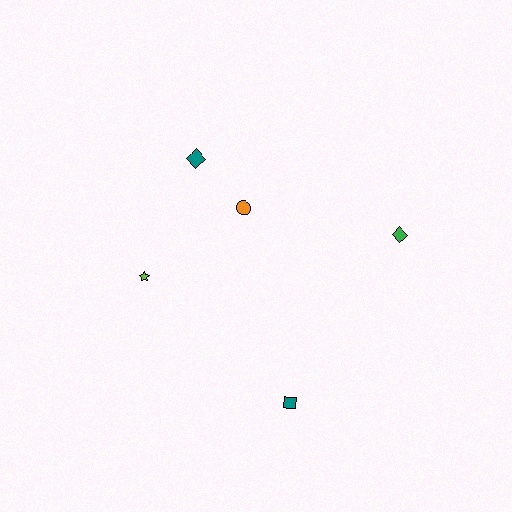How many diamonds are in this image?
There are 2 diamonds.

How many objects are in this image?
There are 5 objects.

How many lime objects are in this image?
There is 1 lime object.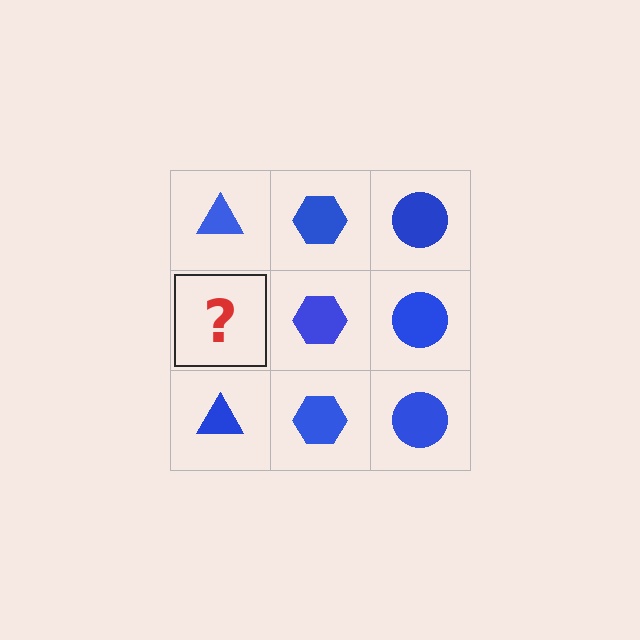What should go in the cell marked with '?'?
The missing cell should contain a blue triangle.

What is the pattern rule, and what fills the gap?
The rule is that each column has a consistent shape. The gap should be filled with a blue triangle.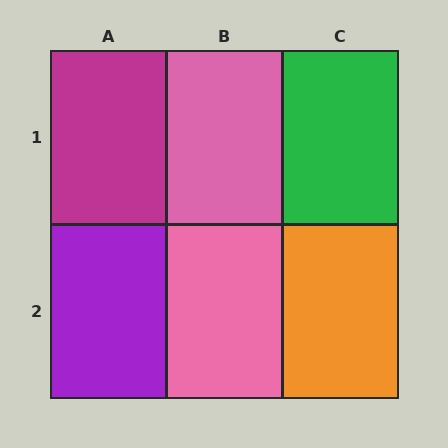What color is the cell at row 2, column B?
Pink.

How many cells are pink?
2 cells are pink.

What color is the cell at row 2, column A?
Purple.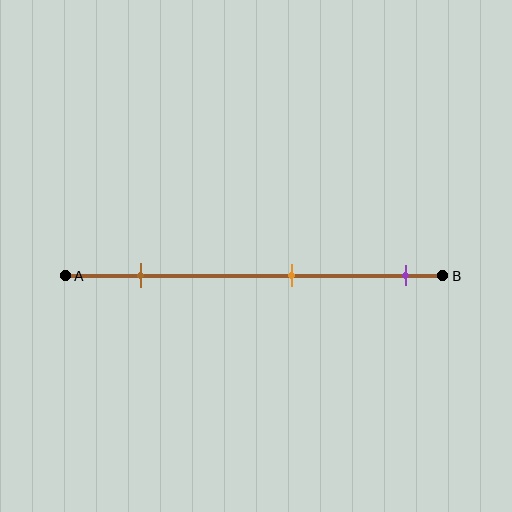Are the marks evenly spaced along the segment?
Yes, the marks are approximately evenly spaced.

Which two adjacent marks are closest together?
The orange and purple marks are the closest adjacent pair.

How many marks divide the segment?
There are 3 marks dividing the segment.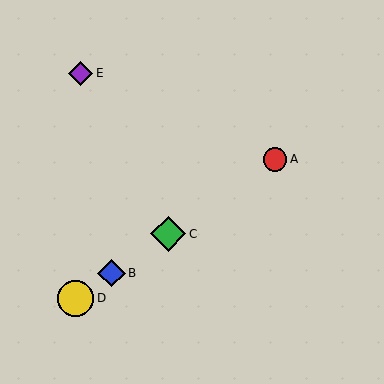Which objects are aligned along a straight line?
Objects A, B, C, D are aligned along a straight line.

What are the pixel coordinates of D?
Object D is at (76, 298).